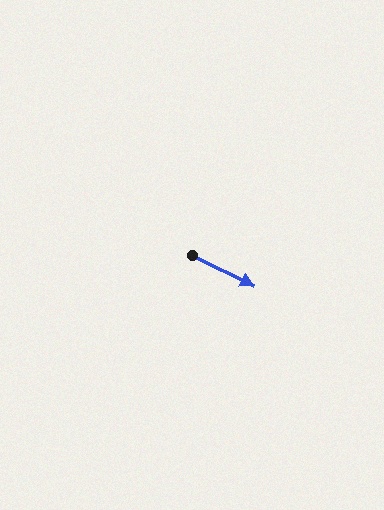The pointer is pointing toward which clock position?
Roughly 4 o'clock.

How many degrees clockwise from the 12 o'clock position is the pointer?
Approximately 117 degrees.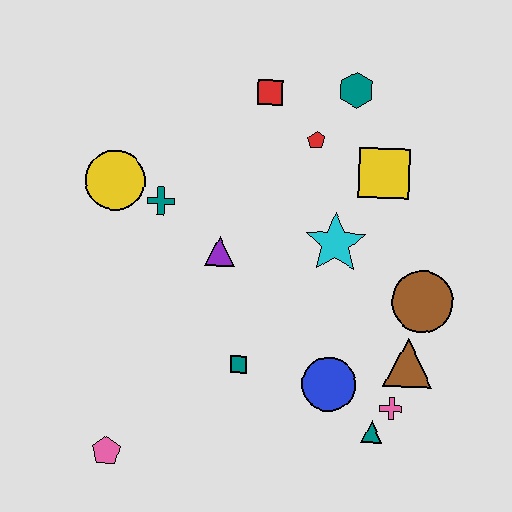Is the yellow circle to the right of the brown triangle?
No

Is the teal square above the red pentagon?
No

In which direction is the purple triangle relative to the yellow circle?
The purple triangle is to the right of the yellow circle.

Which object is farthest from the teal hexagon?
The pink pentagon is farthest from the teal hexagon.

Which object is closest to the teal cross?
The yellow circle is closest to the teal cross.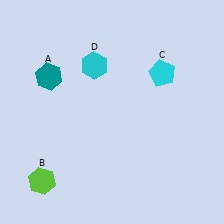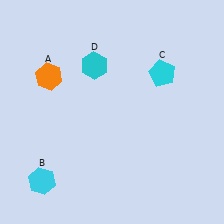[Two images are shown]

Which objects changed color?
A changed from teal to orange. B changed from lime to cyan.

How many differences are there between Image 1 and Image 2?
There are 2 differences between the two images.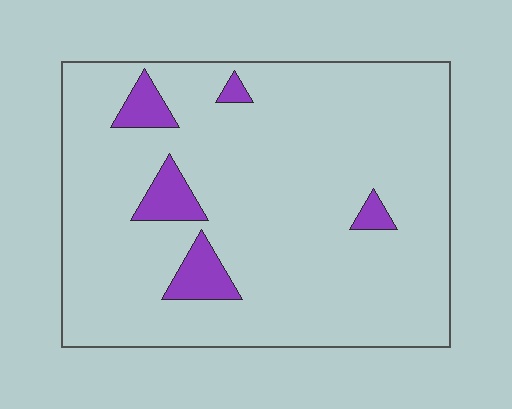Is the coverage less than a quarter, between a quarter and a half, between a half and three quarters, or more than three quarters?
Less than a quarter.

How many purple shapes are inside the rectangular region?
5.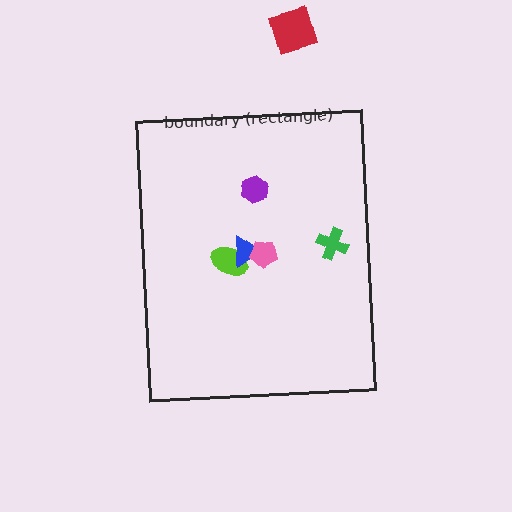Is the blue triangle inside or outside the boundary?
Inside.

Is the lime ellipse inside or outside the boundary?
Inside.